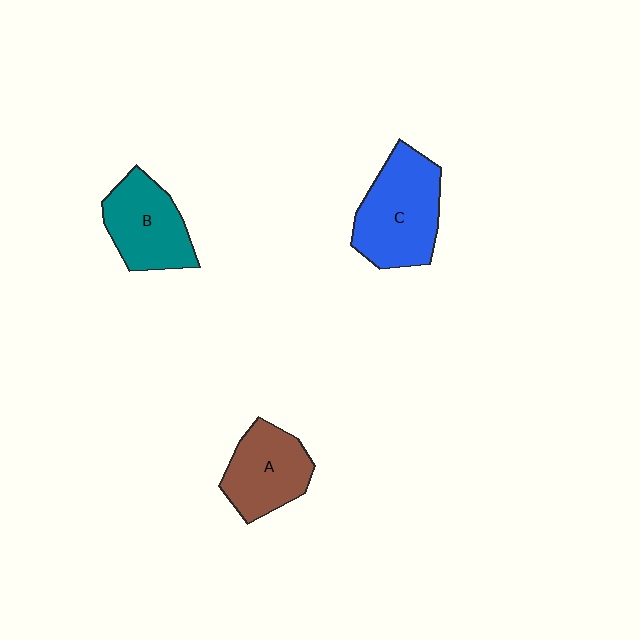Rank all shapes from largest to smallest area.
From largest to smallest: C (blue), B (teal), A (brown).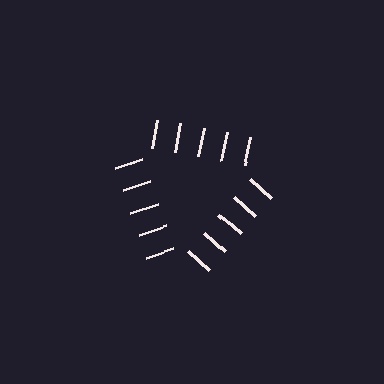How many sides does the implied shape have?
3 sides — the line-ends trace a triangle.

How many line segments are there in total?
15 — 5 along each of the 3 edges.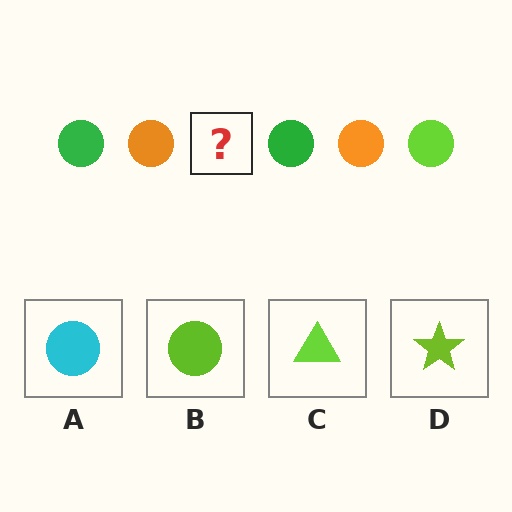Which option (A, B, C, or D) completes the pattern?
B.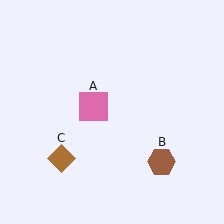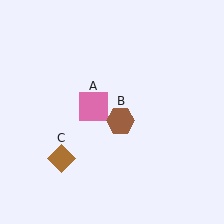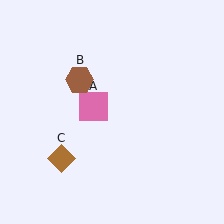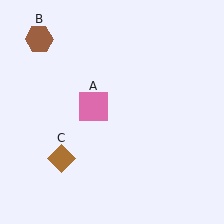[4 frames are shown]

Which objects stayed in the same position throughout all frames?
Pink square (object A) and brown diamond (object C) remained stationary.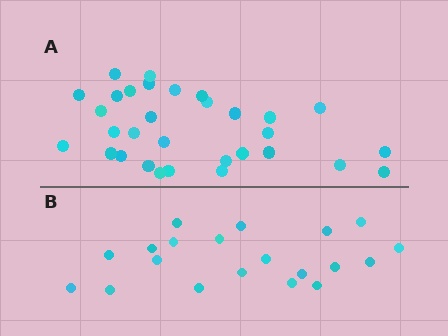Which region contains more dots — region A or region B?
Region A (the top region) has more dots.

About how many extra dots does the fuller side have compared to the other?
Region A has roughly 12 or so more dots than region B.